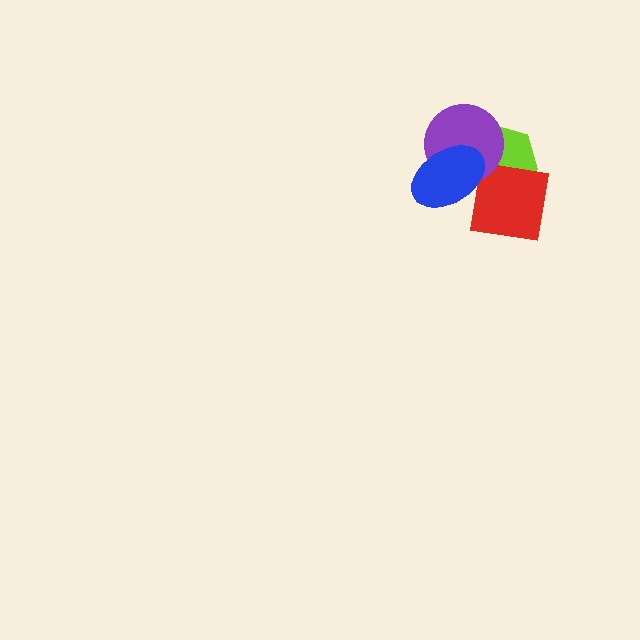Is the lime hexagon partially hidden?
Yes, it is partially covered by another shape.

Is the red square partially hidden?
Yes, it is partially covered by another shape.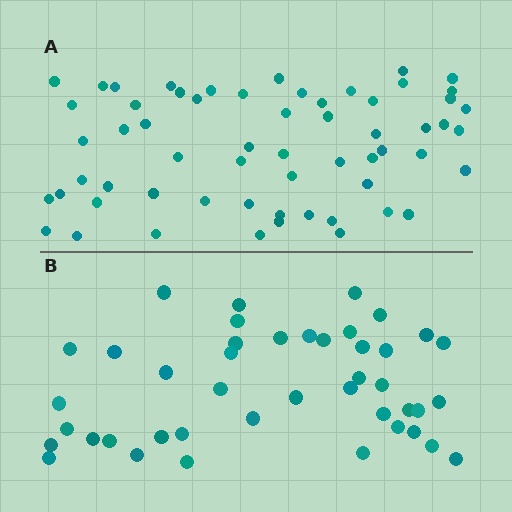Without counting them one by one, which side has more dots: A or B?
Region A (the top region) has more dots.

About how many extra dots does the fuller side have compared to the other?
Region A has approximately 15 more dots than region B.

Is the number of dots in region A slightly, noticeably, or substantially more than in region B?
Region A has noticeably more, but not dramatically so. The ratio is roughly 1.4 to 1.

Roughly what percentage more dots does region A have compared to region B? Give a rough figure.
About 40% more.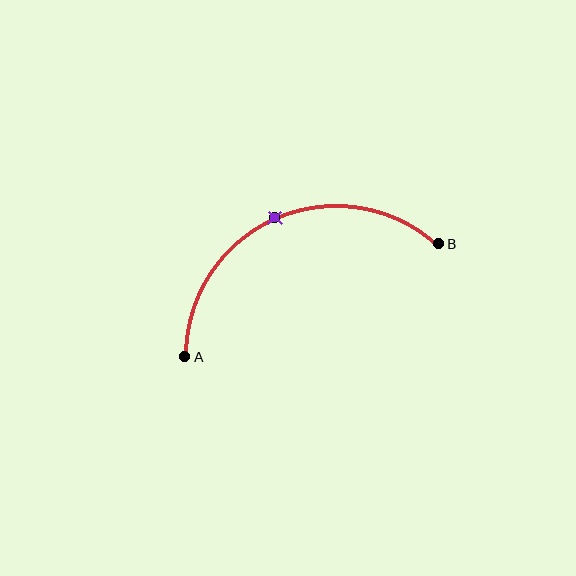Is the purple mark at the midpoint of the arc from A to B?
Yes. The purple mark lies on the arc at equal arc-length from both A and B — it is the arc midpoint.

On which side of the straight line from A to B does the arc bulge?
The arc bulges above the straight line connecting A and B.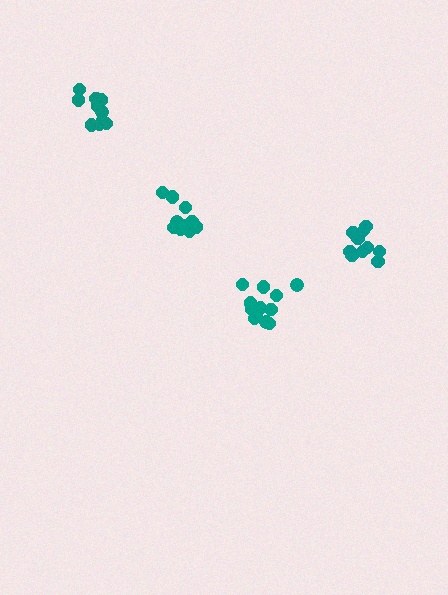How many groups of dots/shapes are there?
There are 4 groups.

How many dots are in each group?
Group 1: 10 dots, Group 2: 10 dots, Group 3: 10 dots, Group 4: 12 dots (42 total).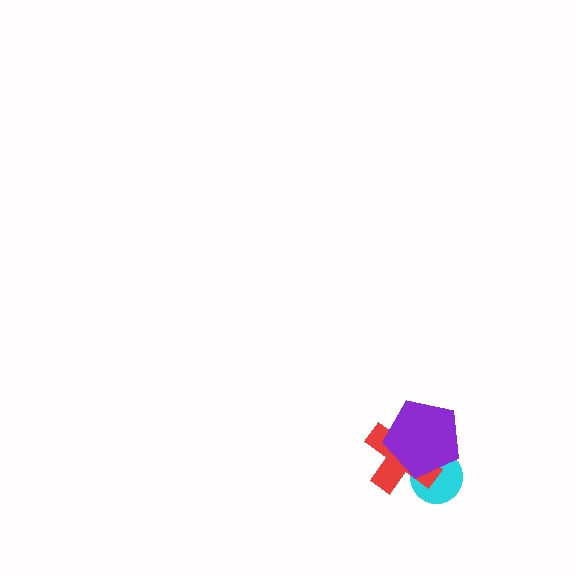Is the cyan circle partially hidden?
Yes, it is partially covered by another shape.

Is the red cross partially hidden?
Yes, it is partially covered by another shape.